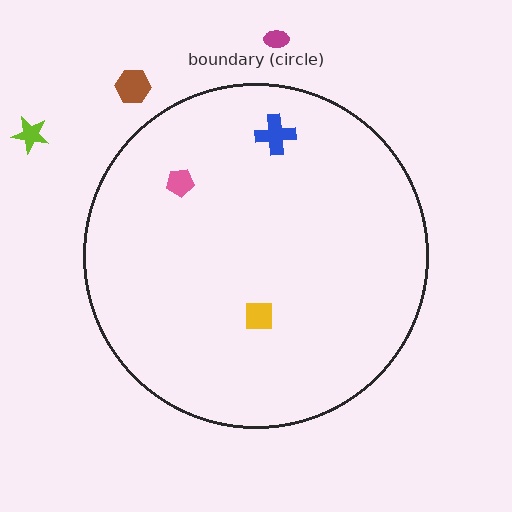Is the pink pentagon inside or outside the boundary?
Inside.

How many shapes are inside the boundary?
3 inside, 3 outside.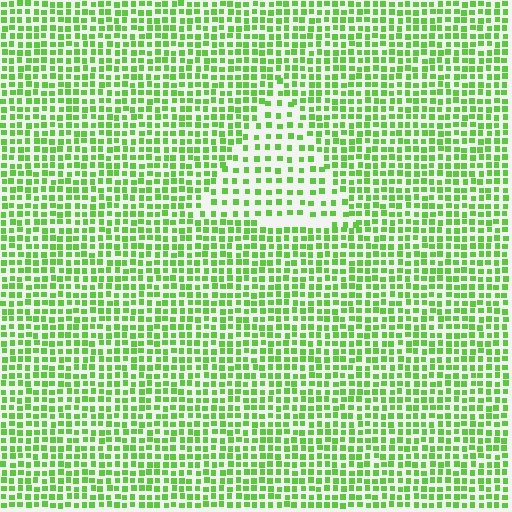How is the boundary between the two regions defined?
The boundary is defined by a change in element density (approximately 1.8x ratio). All elements are the same color, size, and shape.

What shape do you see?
I see a triangle.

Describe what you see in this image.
The image contains small lime elements arranged at two different densities. A triangle-shaped region is visible where the elements are less densely packed than the surrounding area.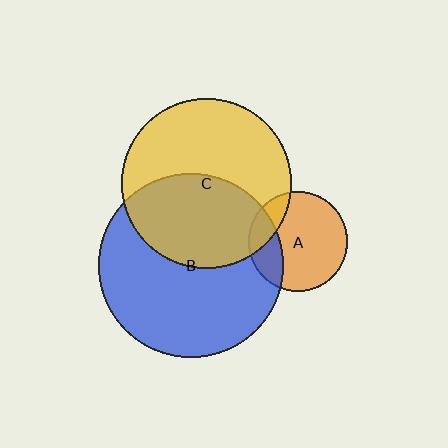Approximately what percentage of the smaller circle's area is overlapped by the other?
Approximately 45%.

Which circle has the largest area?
Circle B (blue).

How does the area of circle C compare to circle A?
Approximately 2.9 times.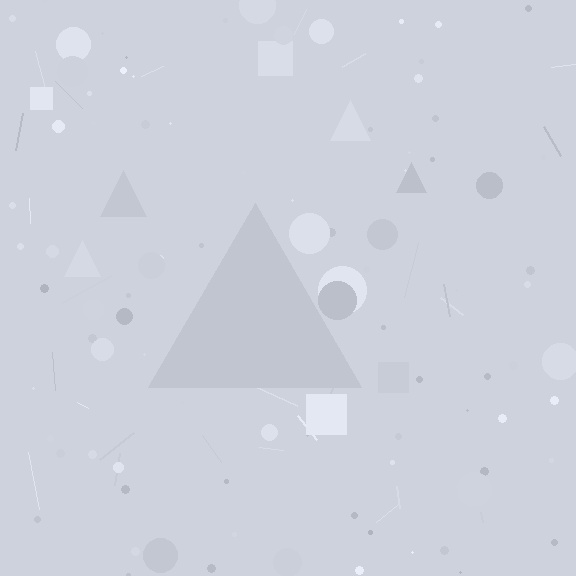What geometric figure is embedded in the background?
A triangle is embedded in the background.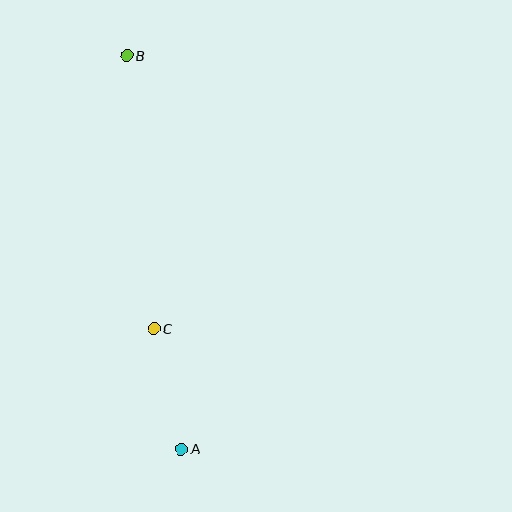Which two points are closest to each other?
Points A and C are closest to each other.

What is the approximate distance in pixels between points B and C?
The distance between B and C is approximately 275 pixels.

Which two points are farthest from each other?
Points A and B are farthest from each other.